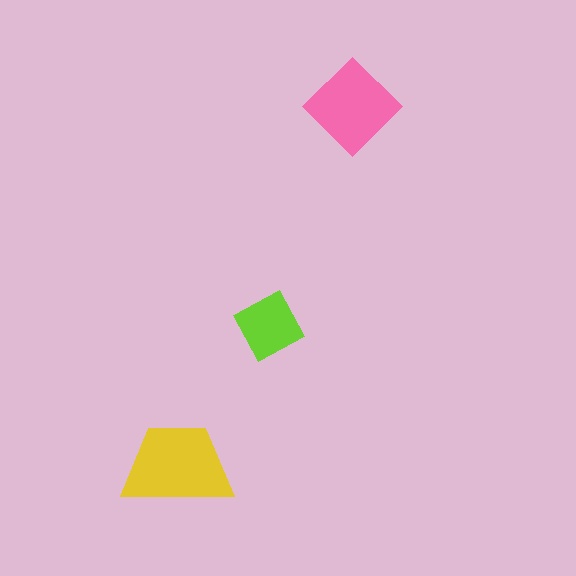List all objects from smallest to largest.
The lime square, the pink diamond, the yellow trapezoid.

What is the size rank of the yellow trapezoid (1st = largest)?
1st.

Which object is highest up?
The pink diamond is topmost.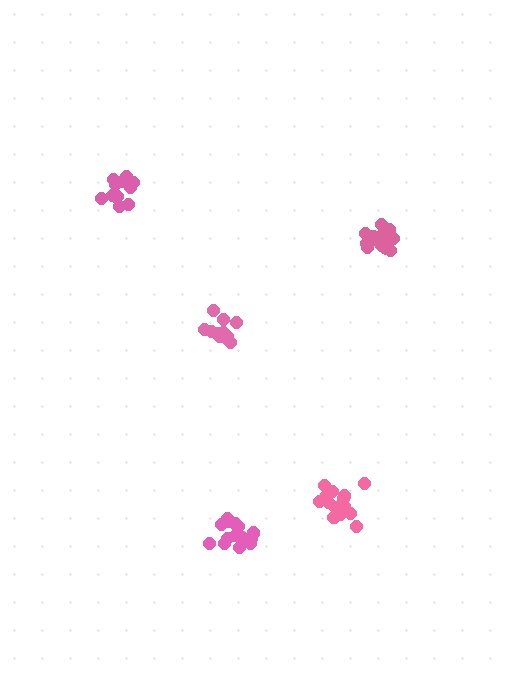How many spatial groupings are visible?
There are 5 spatial groupings.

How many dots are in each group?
Group 1: 15 dots, Group 2: 14 dots, Group 3: 14 dots, Group 4: 12 dots, Group 5: 11 dots (66 total).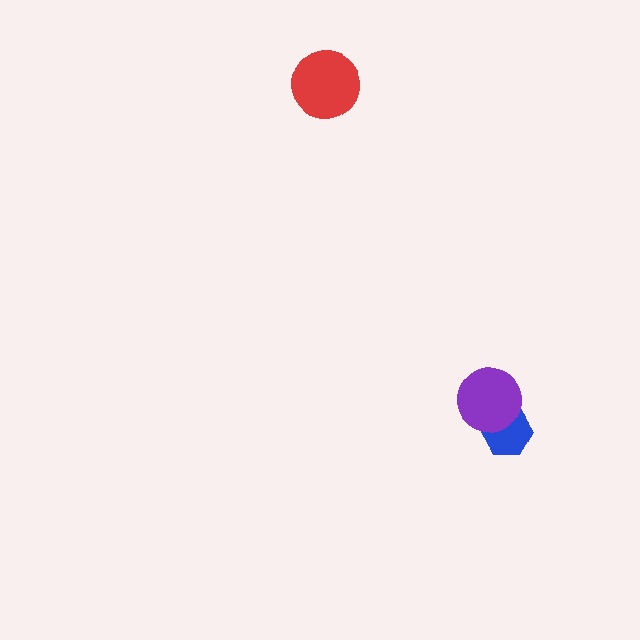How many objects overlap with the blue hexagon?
1 object overlaps with the blue hexagon.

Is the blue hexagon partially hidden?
Yes, it is partially covered by another shape.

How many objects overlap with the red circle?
0 objects overlap with the red circle.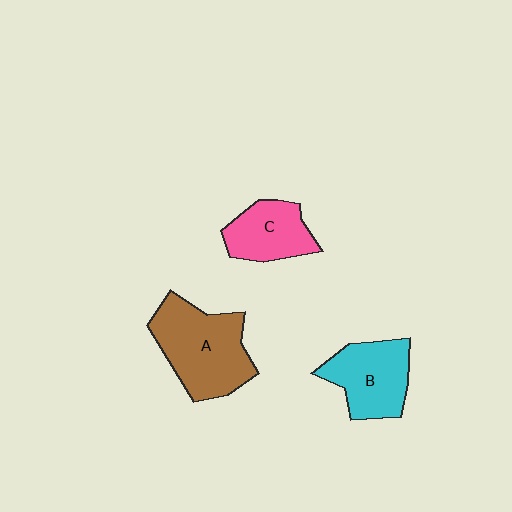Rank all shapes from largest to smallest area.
From largest to smallest: A (brown), B (cyan), C (pink).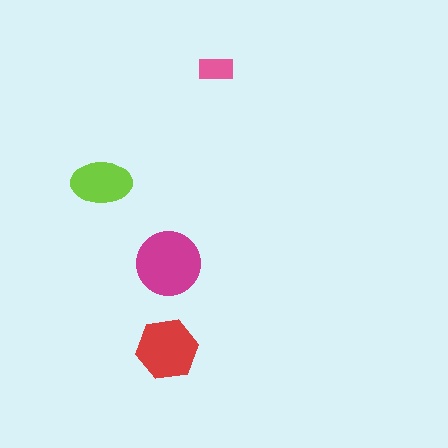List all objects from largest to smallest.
The magenta circle, the red hexagon, the lime ellipse, the pink rectangle.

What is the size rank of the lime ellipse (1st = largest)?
3rd.